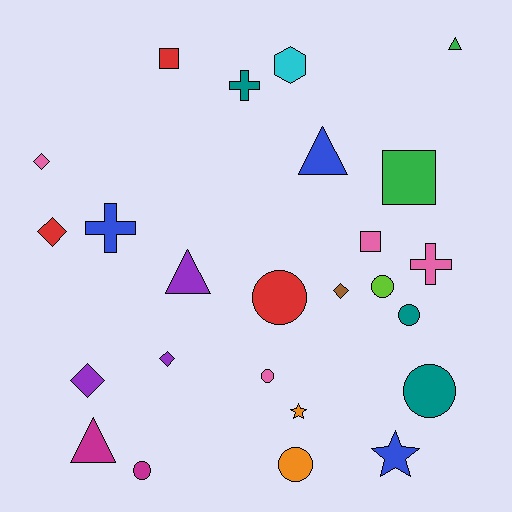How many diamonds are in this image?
There are 5 diamonds.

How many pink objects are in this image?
There are 4 pink objects.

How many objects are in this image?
There are 25 objects.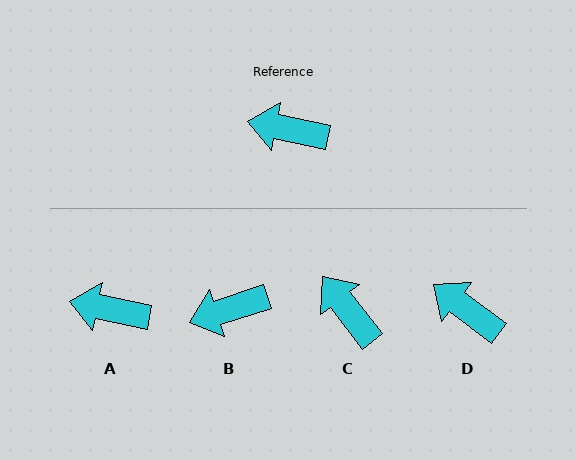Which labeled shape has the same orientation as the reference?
A.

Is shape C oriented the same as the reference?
No, it is off by about 41 degrees.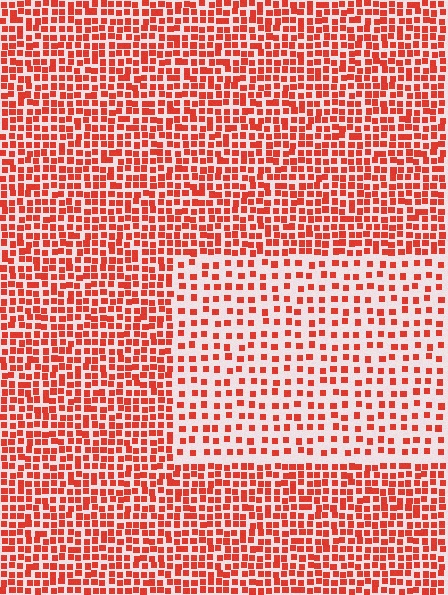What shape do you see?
I see a rectangle.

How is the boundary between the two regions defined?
The boundary is defined by a change in element density (approximately 2.0x ratio). All elements are the same color, size, and shape.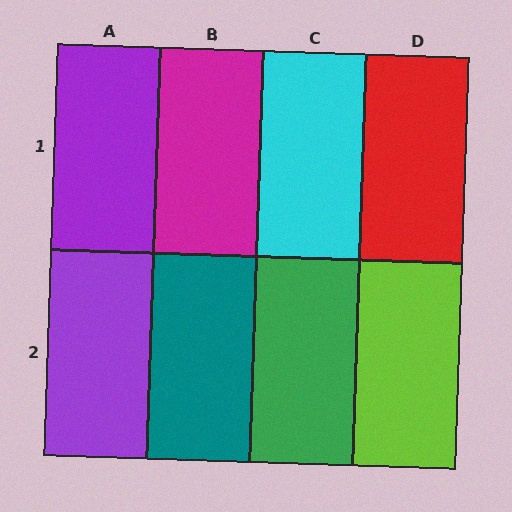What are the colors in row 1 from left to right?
Purple, magenta, cyan, red.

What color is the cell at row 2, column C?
Green.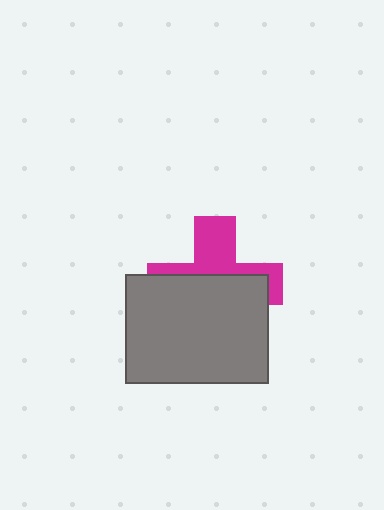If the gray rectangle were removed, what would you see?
You would see the complete magenta cross.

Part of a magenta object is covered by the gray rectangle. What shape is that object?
It is a cross.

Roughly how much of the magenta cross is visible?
A small part of it is visible (roughly 40%).